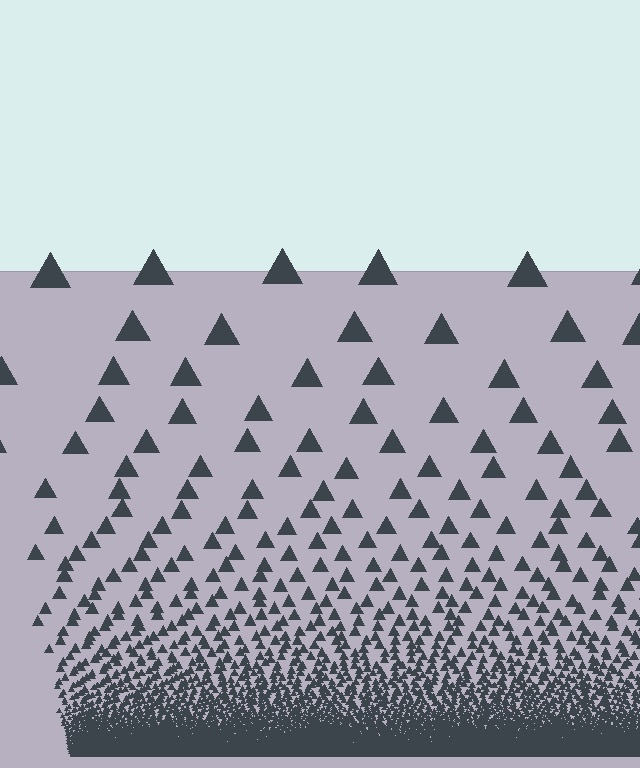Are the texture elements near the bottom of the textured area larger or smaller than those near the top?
Smaller. The gradient is inverted — elements near the bottom are smaller and denser.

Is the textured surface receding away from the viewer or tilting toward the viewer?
The surface appears to tilt toward the viewer. Texture elements get larger and sparser toward the top.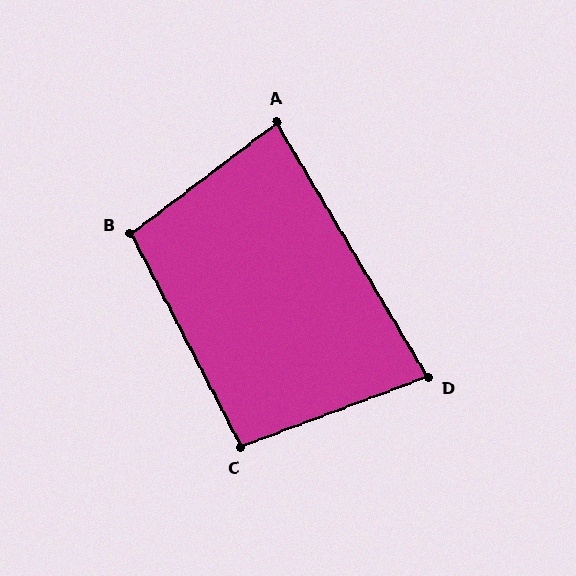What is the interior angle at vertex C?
Approximately 97 degrees (obtuse).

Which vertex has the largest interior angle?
B, at approximately 100 degrees.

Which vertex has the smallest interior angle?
D, at approximately 80 degrees.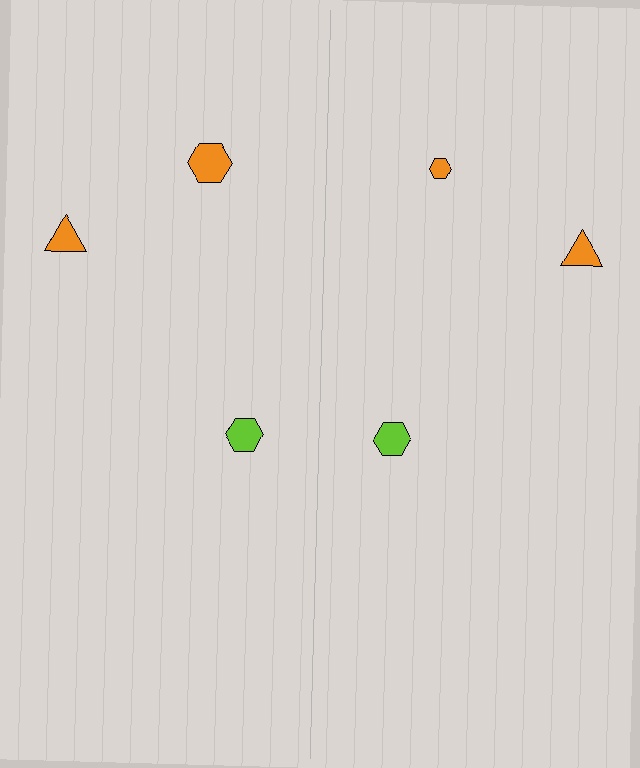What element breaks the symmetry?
The orange hexagon on the right side has a different size than its mirror counterpart.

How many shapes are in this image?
There are 6 shapes in this image.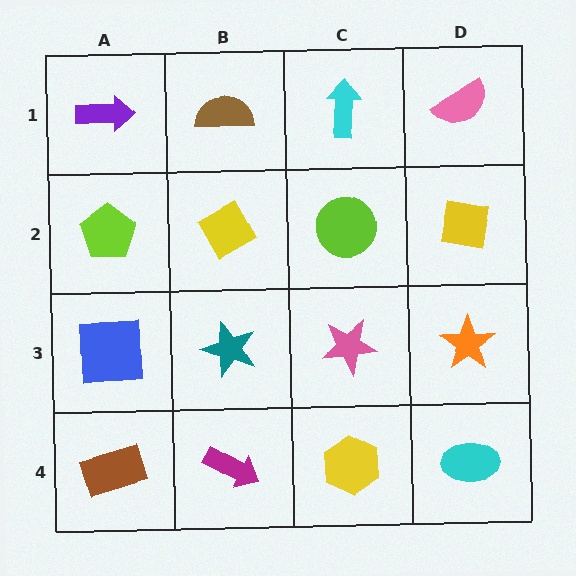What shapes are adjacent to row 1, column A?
A lime pentagon (row 2, column A), a brown semicircle (row 1, column B).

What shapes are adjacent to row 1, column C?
A lime circle (row 2, column C), a brown semicircle (row 1, column B), a pink semicircle (row 1, column D).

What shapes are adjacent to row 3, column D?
A yellow square (row 2, column D), a cyan ellipse (row 4, column D), a pink star (row 3, column C).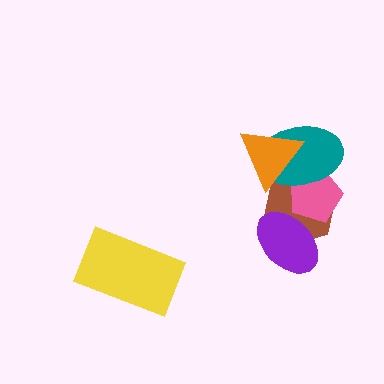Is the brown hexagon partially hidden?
Yes, it is partially covered by another shape.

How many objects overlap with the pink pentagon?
3 objects overlap with the pink pentagon.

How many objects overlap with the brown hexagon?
4 objects overlap with the brown hexagon.